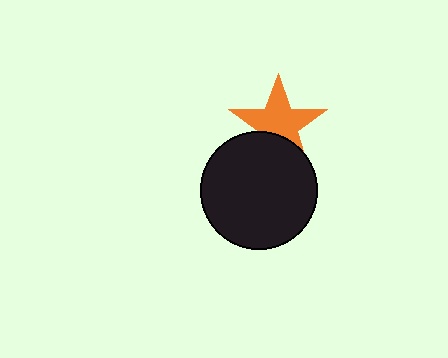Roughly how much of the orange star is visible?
Most of it is visible (roughly 70%).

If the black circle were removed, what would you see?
You would see the complete orange star.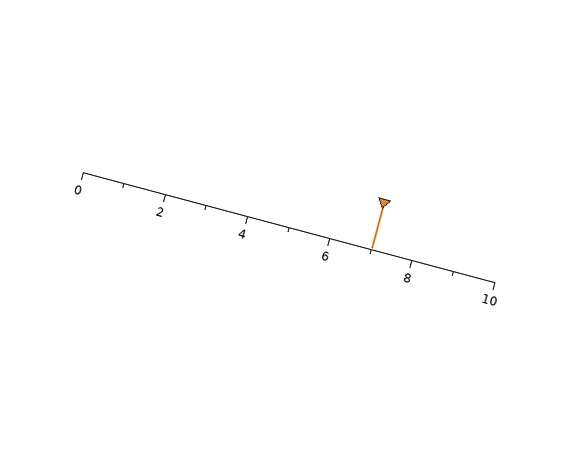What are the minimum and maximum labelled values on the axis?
The axis runs from 0 to 10.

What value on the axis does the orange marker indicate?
The marker indicates approximately 7.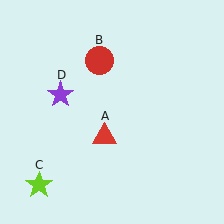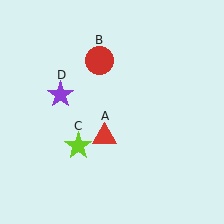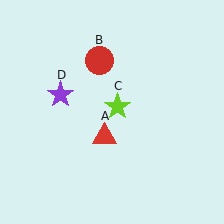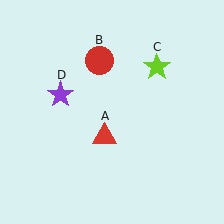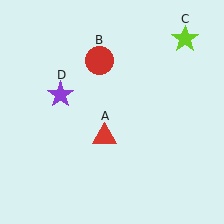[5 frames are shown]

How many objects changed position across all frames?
1 object changed position: lime star (object C).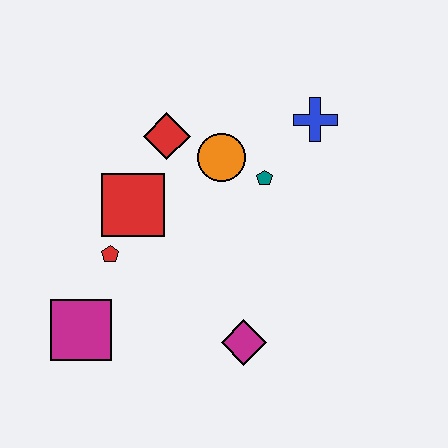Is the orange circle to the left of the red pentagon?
No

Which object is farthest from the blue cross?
The magenta square is farthest from the blue cross.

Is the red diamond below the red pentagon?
No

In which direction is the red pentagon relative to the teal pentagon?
The red pentagon is to the left of the teal pentagon.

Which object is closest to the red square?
The red pentagon is closest to the red square.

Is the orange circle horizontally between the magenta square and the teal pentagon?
Yes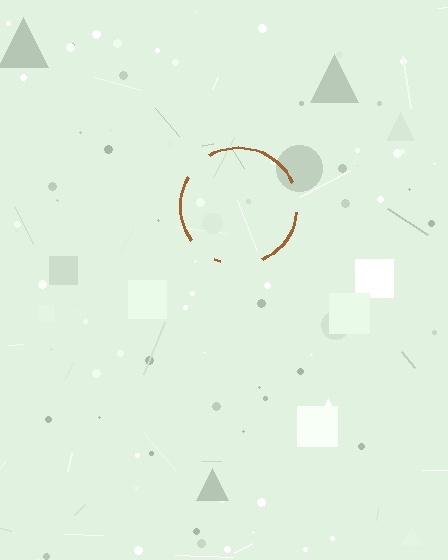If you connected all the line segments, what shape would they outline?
They would outline a circle.